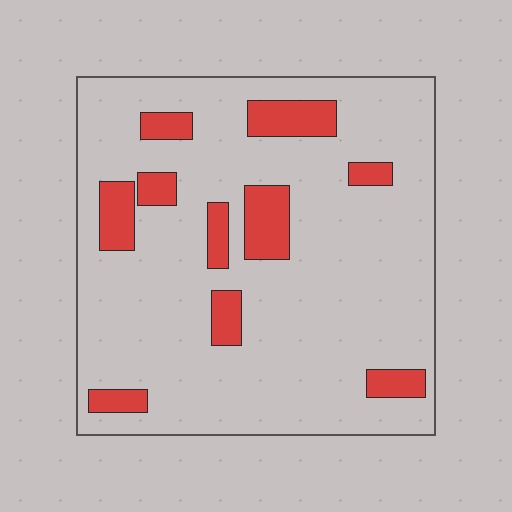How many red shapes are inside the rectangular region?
10.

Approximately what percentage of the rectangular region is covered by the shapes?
Approximately 15%.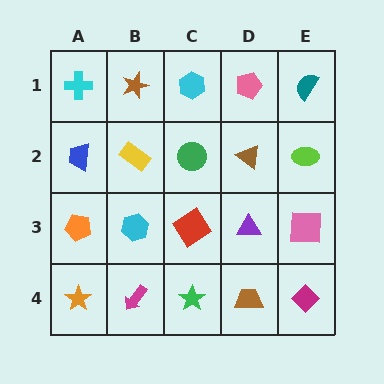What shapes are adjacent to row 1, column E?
A lime ellipse (row 2, column E), a pink pentagon (row 1, column D).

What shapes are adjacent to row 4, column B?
A cyan hexagon (row 3, column B), an orange star (row 4, column A), a green star (row 4, column C).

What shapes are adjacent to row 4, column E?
A pink square (row 3, column E), a brown trapezoid (row 4, column D).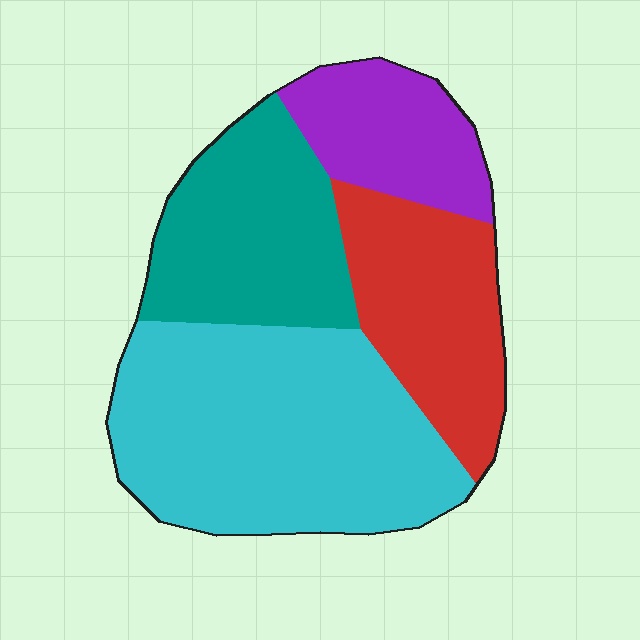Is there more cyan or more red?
Cyan.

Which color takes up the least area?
Purple, at roughly 15%.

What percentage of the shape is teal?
Teal takes up about one quarter (1/4) of the shape.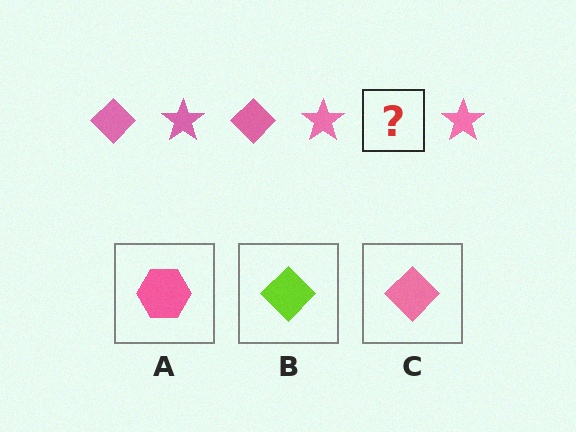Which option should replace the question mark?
Option C.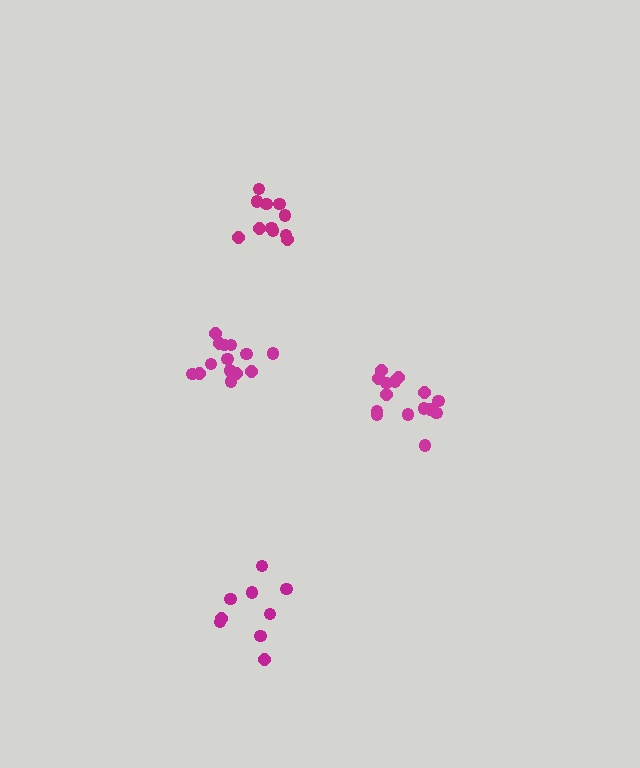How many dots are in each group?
Group 1: 14 dots, Group 2: 11 dots, Group 3: 9 dots, Group 4: 15 dots (49 total).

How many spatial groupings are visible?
There are 4 spatial groupings.